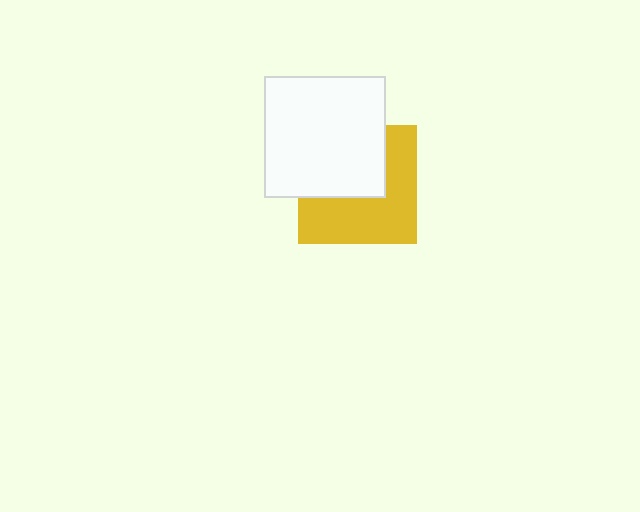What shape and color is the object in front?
The object in front is a white square.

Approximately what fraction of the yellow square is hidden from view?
Roughly 45% of the yellow square is hidden behind the white square.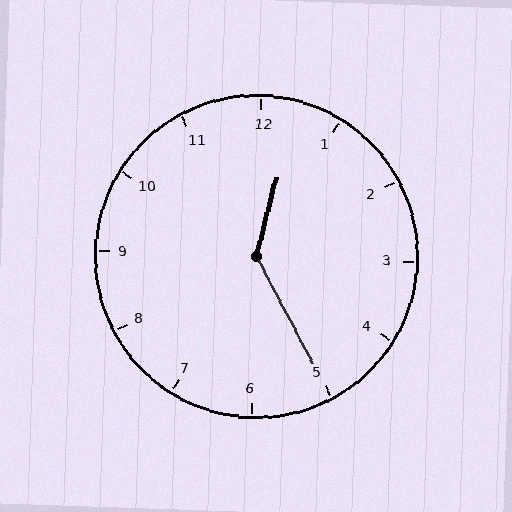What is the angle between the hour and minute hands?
Approximately 138 degrees.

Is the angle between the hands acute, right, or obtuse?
It is obtuse.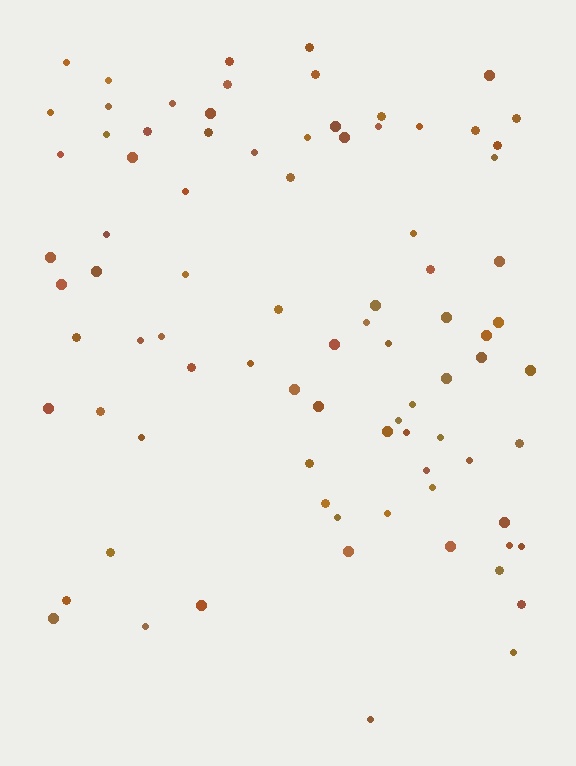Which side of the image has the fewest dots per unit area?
The bottom.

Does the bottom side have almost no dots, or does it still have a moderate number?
Still a moderate number, just noticeably fewer than the top.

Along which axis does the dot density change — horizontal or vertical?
Vertical.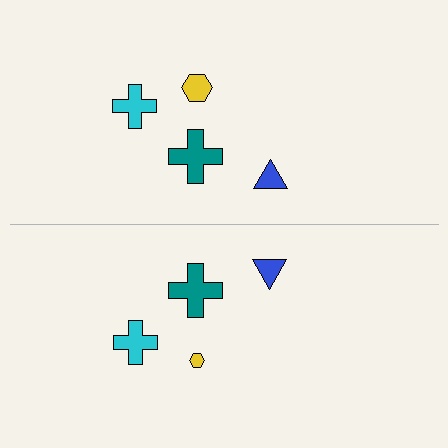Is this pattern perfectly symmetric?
No, the pattern is not perfectly symmetric. The yellow hexagon on the bottom side has a different size than its mirror counterpart.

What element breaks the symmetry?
The yellow hexagon on the bottom side has a different size than its mirror counterpart.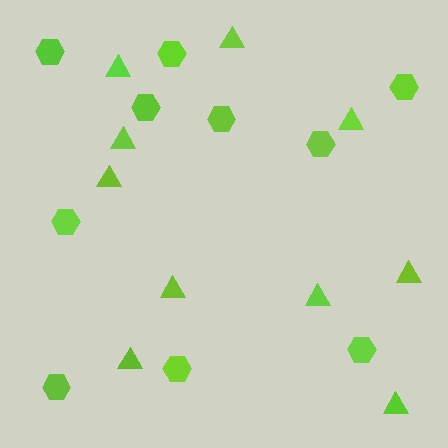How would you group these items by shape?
There are 2 groups: one group of hexagons (10) and one group of triangles (10).